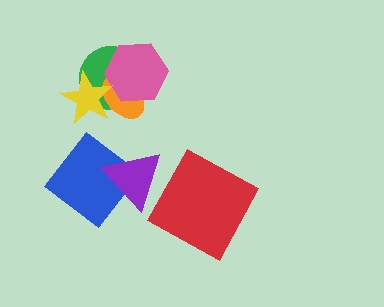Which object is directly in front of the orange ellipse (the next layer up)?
The pink hexagon is directly in front of the orange ellipse.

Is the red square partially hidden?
No, no other shape covers it.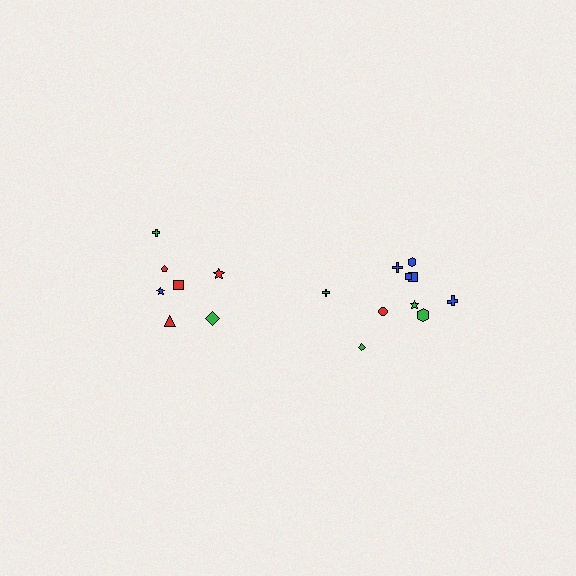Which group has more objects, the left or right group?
The right group.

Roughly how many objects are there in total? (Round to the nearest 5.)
Roughly 15 objects in total.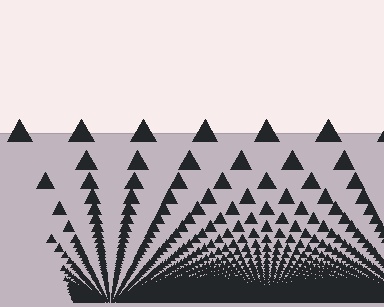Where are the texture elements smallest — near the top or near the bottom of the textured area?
Near the bottom.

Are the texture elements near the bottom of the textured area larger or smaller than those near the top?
Smaller. The gradient is inverted — elements near the bottom are smaller and denser.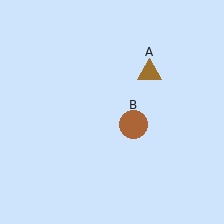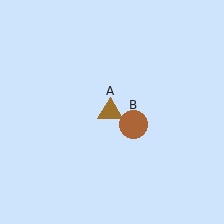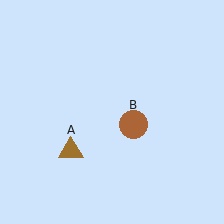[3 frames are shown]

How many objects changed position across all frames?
1 object changed position: brown triangle (object A).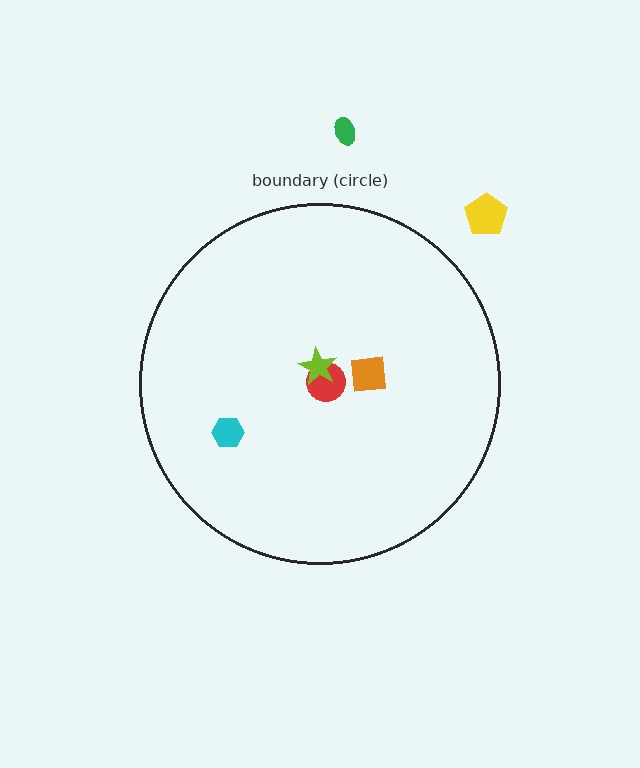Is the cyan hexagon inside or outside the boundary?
Inside.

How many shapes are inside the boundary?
4 inside, 2 outside.